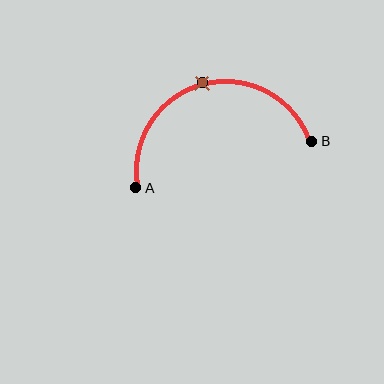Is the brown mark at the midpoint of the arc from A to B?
Yes. The brown mark lies on the arc at equal arc-length from both A and B — it is the arc midpoint.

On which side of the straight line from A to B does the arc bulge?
The arc bulges above the straight line connecting A and B.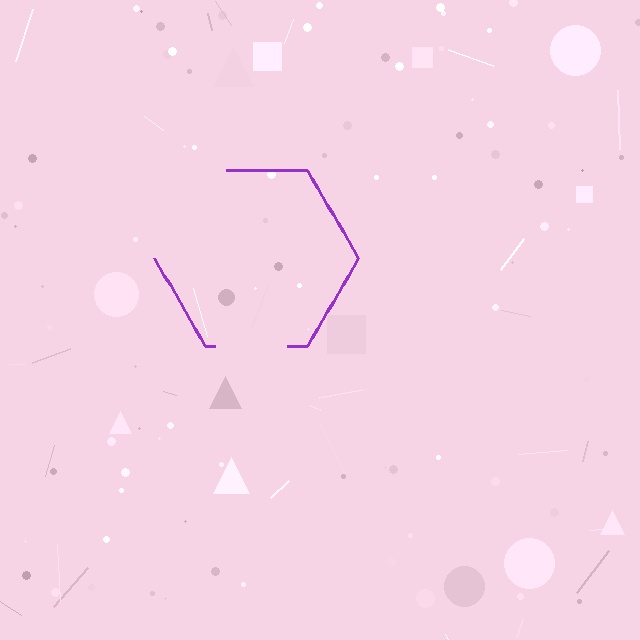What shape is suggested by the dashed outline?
The dashed outline suggests a hexagon.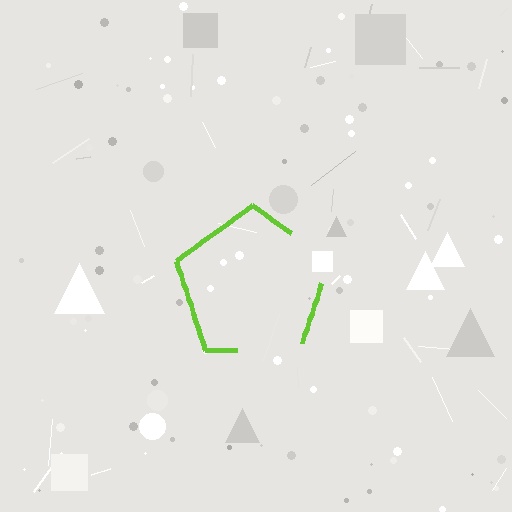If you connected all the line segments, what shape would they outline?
They would outline a pentagon.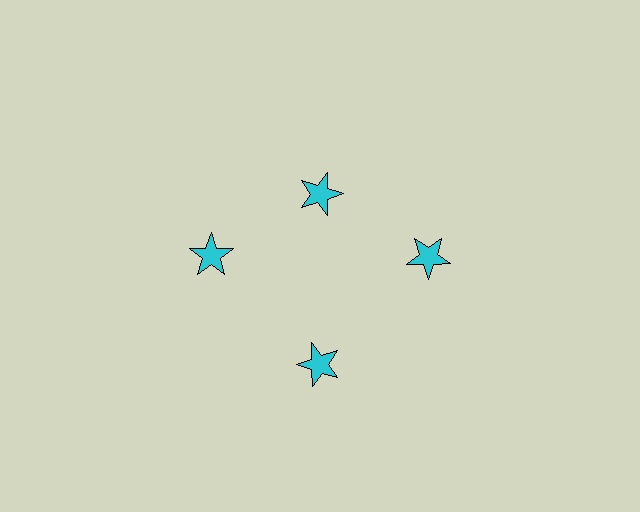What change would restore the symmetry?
The symmetry would be restored by moving it outward, back onto the ring so that all 4 stars sit at equal angles and equal distance from the center.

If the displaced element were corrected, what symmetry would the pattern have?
It would have 4-fold rotational symmetry — the pattern would map onto itself every 90 degrees.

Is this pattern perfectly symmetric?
No. The 4 cyan stars are arranged in a ring, but one element near the 12 o'clock position is pulled inward toward the center, breaking the 4-fold rotational symmetry.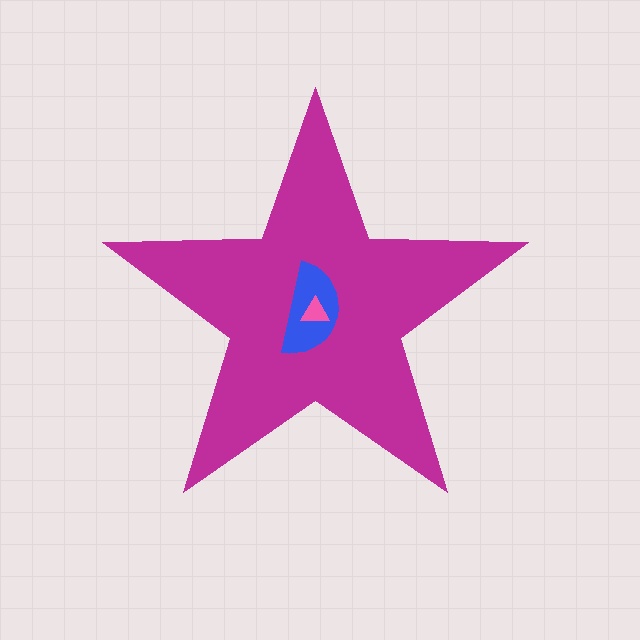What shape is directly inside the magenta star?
The blue semicircle.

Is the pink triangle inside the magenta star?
Yes.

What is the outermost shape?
The magenta star.